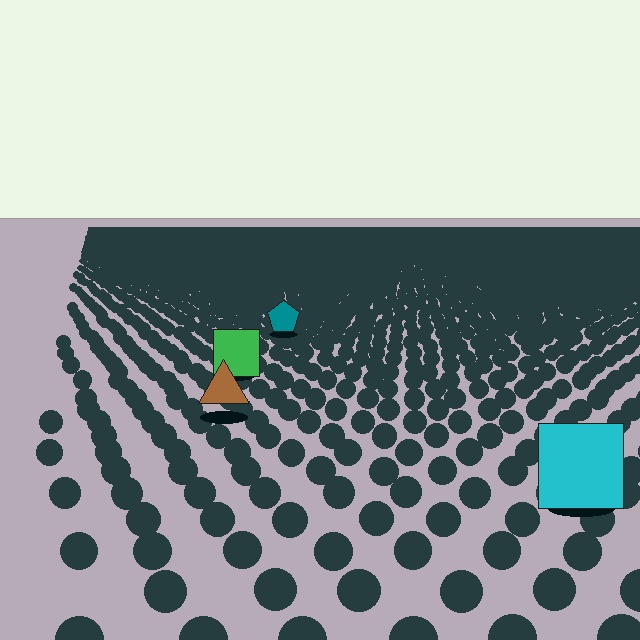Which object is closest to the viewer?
The cyan square is closest. The texture marks near it are larger and more spread out.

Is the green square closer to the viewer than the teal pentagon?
Yes. The green square is closer — you can tell from the texture gradient: the ground texture is coarser near it.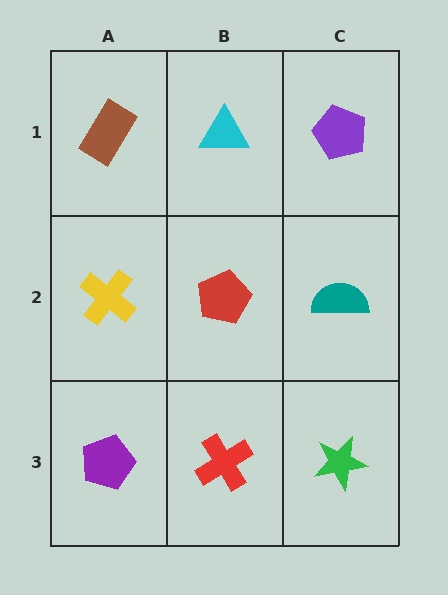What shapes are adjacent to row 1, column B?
A red pentagon (row 2, column B), a brown rectangle (row 1, column A), a purple pentagon (row 1, column C).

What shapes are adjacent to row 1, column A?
A yellow cross (row 2, column A), a cyan triangle (row 1, column B).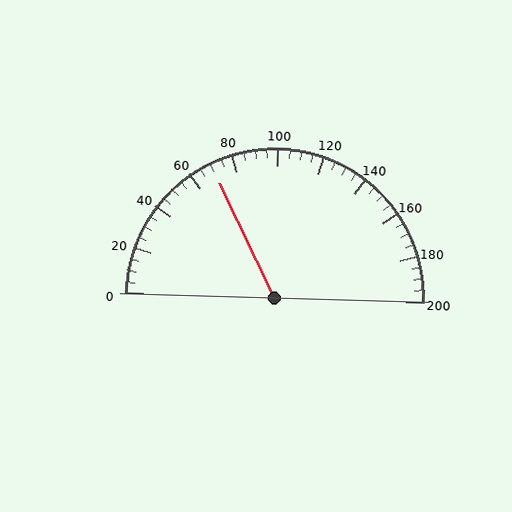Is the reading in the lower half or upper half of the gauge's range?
The reading is in the lower half of the range (0 to 200).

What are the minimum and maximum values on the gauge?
The gauge ranges from 0 to 200.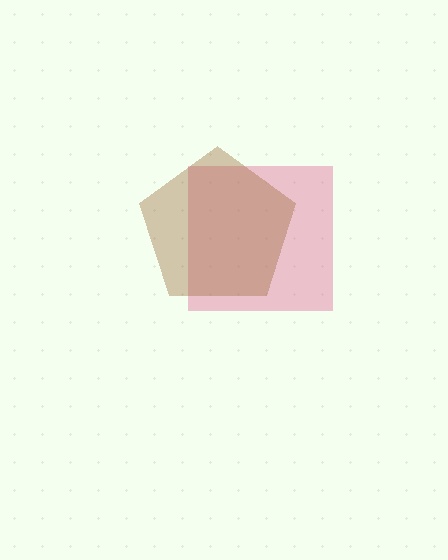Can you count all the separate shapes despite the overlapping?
Yes, there are 2 separate shapes.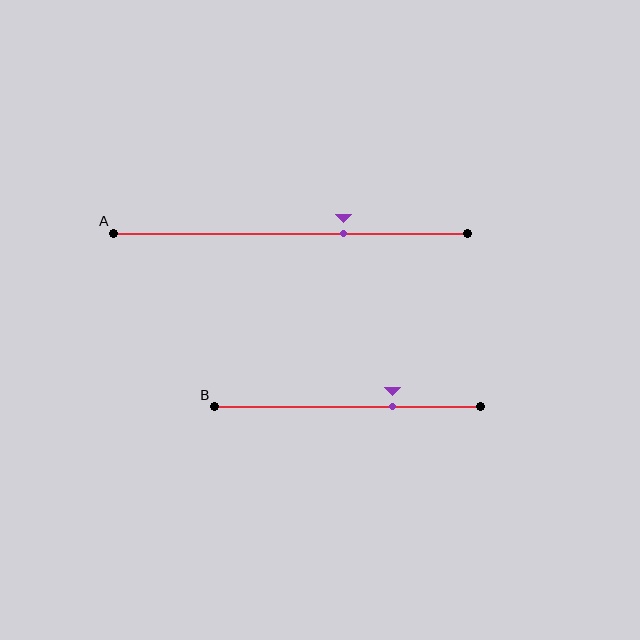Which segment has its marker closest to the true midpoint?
Segment A has its marker closest to the true midpoint.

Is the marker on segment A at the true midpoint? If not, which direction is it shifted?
No, the marker on segment A is shifted to the right by about 15% of the segment length.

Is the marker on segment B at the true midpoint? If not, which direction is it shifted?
No, the marker on segment B is shifted to the right by about 17% of the segment length.